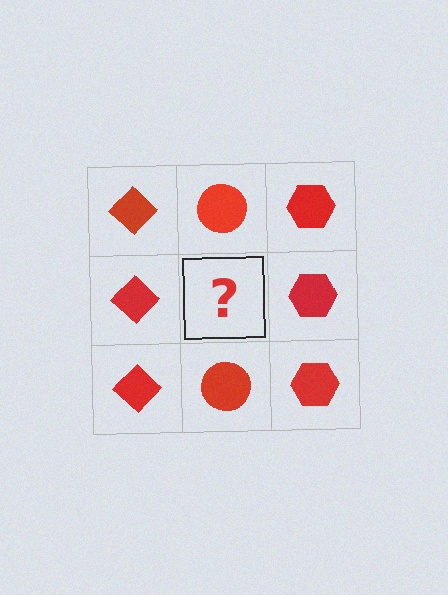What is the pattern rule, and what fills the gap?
The rule is that each column has a consistent shape. The gap should be filled with a red circle.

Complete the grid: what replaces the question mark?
The question mark should be replaced with a red circle.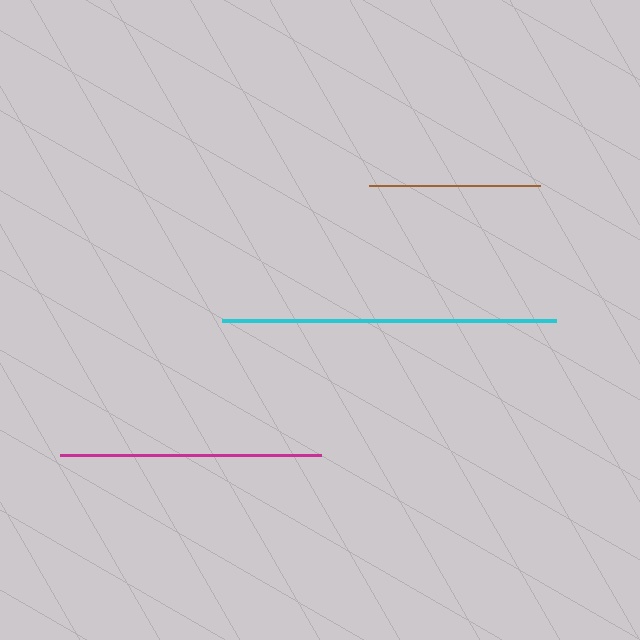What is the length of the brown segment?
The brown segment is approximately 171 pixels long.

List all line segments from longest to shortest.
From longest to shortest: cyan, magenta, brown.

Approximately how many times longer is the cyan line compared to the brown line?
The cyan line is approximately 2.0 times the length of the brown line.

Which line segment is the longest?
The cyan line is the longest at approximately 334 pixels.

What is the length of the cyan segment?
The cyan segment is approximately 334 pixels long.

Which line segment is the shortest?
The brown line is the shortest at approximately 171 pixels.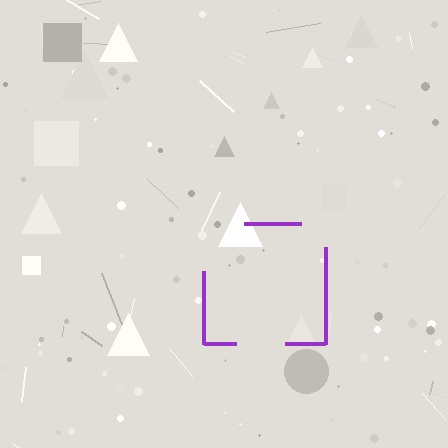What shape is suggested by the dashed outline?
The dashed outline suggests a square.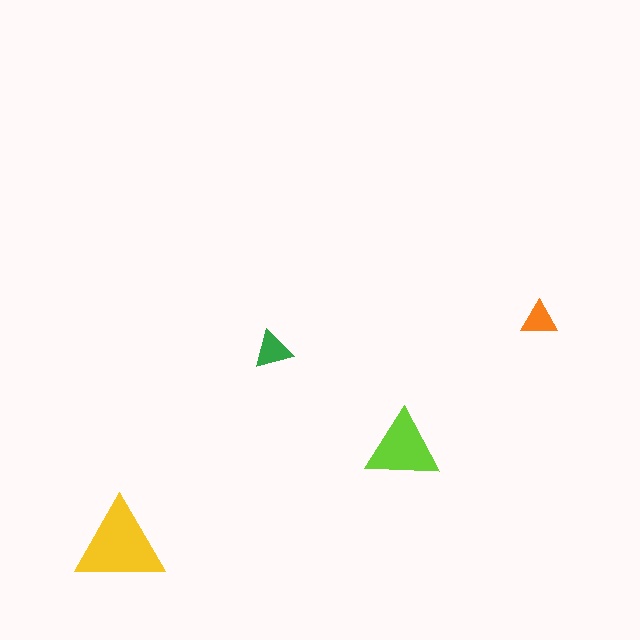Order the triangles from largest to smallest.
the yellow one, the lime one, the green one, the orange one.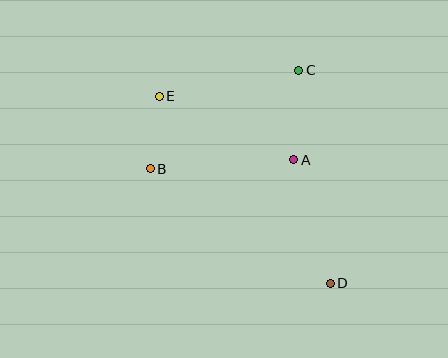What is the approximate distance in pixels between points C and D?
The distance between C and D is approximately 215 pixels.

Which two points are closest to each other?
Points B and E are closest to each other.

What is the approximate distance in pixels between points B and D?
The distance between B and D is approximately 213 pixels.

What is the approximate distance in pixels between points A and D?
The distance between A and D is approximately 129 pixels.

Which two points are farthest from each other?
Points D and E are farthest from each other.